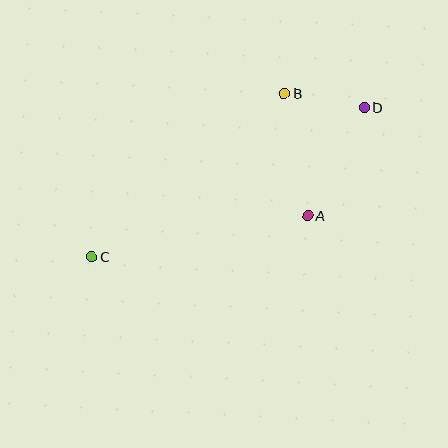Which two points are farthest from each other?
Points C and D are farthest from each other.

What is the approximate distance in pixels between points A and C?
The distance between A and C is approximately 220 pixels.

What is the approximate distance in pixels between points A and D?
The distance between A and D is approximately 122 pixels.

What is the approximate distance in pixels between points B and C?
The distance between B and C is approximately 253 pixels.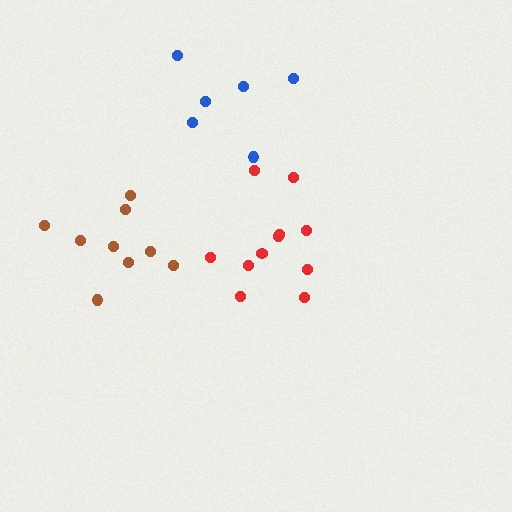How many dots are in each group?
Group 1: 6 dots, Group 2: 11 dots, Group 3: 9 dots (26 total).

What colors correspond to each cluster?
The clusters are colored: blue, red, brown.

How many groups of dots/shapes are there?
There are 3 groups.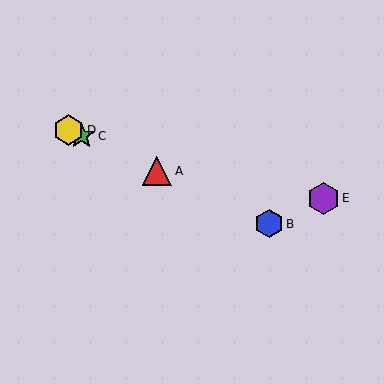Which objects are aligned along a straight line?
Objects A, B, C, D are aligned along a straight line.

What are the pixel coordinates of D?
Object D is at (69, 130).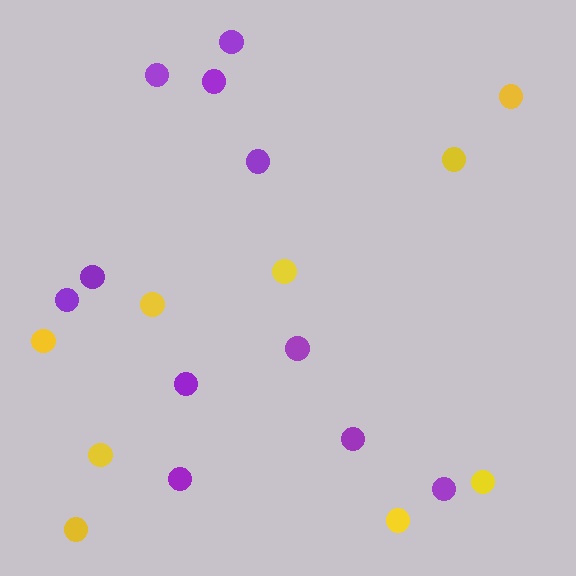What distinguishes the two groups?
There are 2 groups: one group of yellow circles (9) and one group of purple circles (11).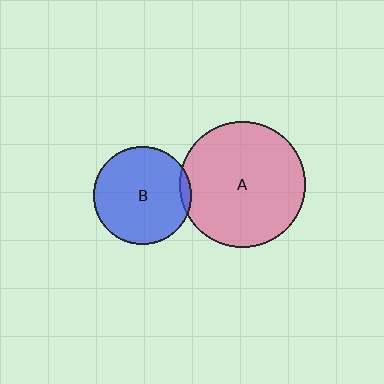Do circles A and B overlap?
Yes.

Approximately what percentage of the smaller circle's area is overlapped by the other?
Approximately 5%.